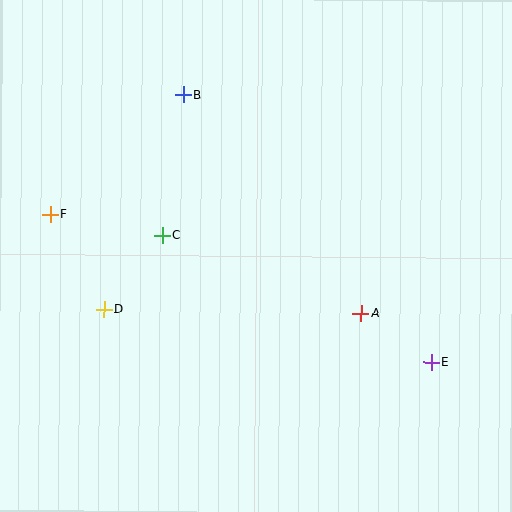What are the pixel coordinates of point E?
Point E is at (431, 362).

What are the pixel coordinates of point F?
Point F is at (50, 215).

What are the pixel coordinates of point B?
Point B is at (184, 95).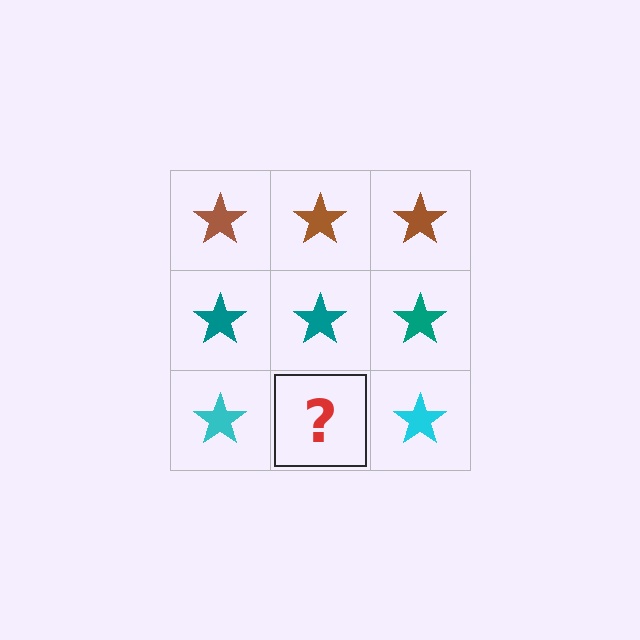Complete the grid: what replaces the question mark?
The question mark should be replaced with a cyan star.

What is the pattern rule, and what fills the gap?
The rule is that each row has a consistent color. The gap should be filled with a cyan star.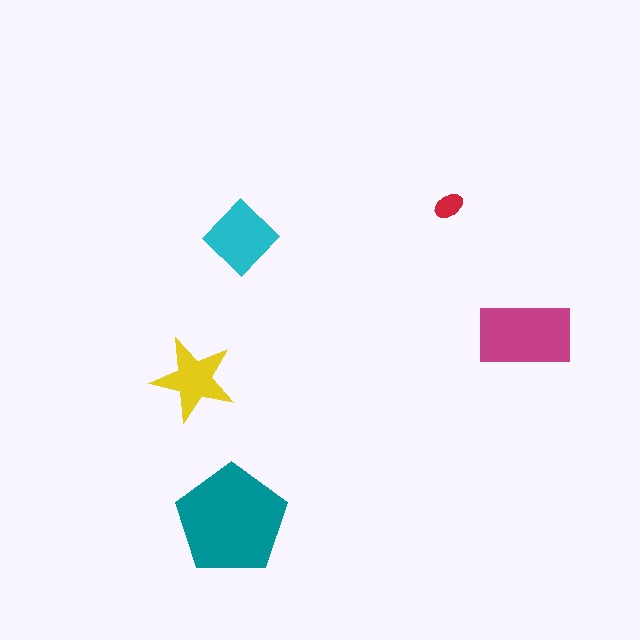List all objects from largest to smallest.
The teal pentagon, the magenta rectangle, the cyan diamond, the yellow star, the red ellipse.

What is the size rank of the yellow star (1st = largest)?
4th.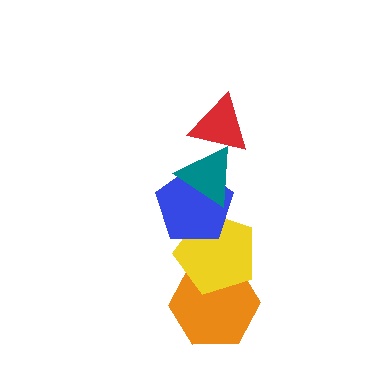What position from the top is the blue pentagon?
The blue pentagon is 3rd from the top.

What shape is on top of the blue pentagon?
The teal triangle is on top of the blue pentagon.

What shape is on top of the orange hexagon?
The yellow pentagon is on top of the orange hexagon.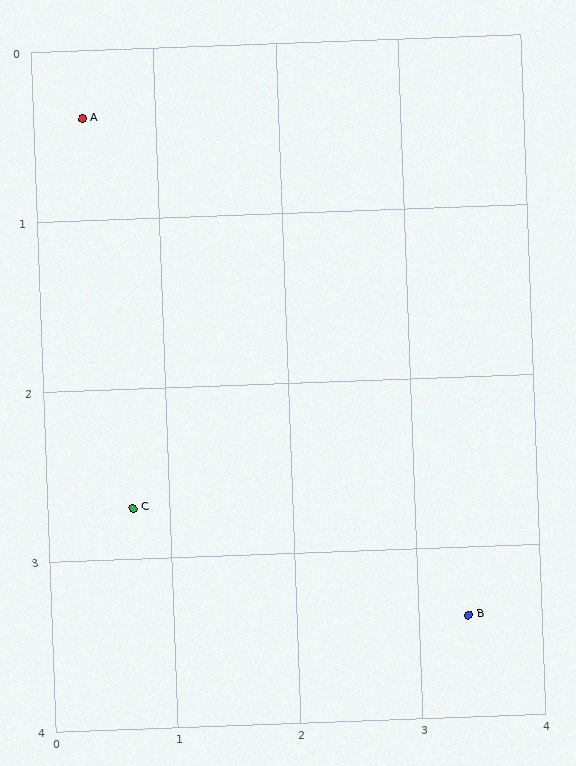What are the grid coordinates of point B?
Point B is at approximately (3.4, 3.4).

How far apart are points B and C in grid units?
Points B and C are about 2.8 grid units apart.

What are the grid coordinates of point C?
Point C is at approximately (0.7, 2.7).